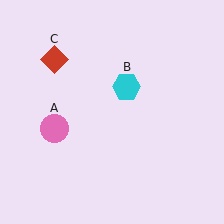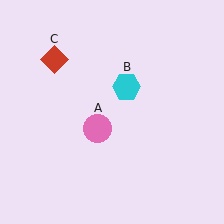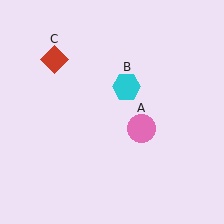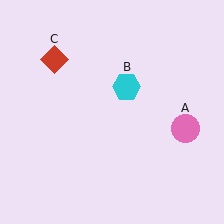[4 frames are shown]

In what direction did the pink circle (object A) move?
The pink circle (object A) moved right.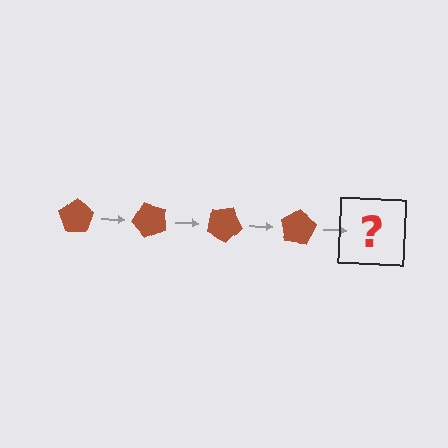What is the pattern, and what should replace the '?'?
The pattern is that the pentagon rotates 50 degrees each step. The '?' should be a brown pentagon rotated 200 degrees.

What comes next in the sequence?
The next element should be a brown pentagon rotated 200 degrees.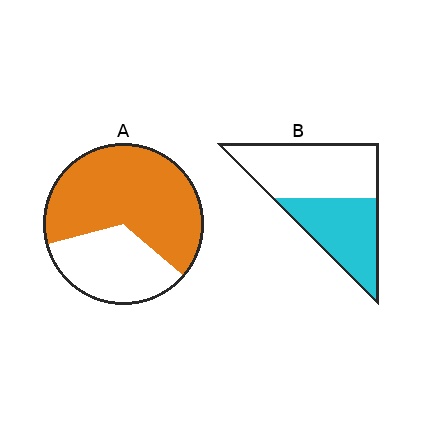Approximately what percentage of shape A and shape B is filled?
A is approximately 65% and B is approximately 45%.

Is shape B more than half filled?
No.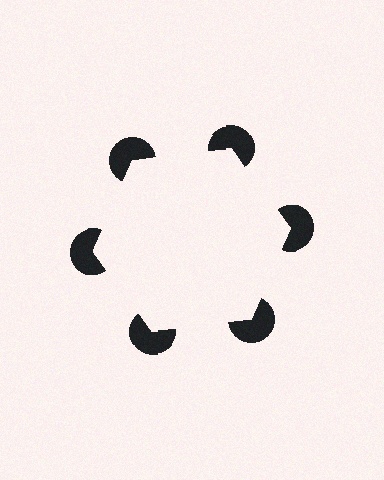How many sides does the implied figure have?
6 sides.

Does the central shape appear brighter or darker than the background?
It typically appears slightly brighter than the background, even though no actual brightness change is drawn.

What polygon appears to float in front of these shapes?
An illusory hexagon — its edges are inferred from the aligned wedge cuts in the pac-man discs, not physically drawn.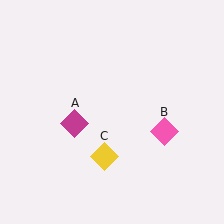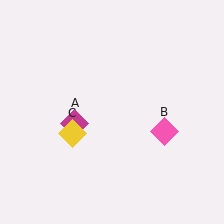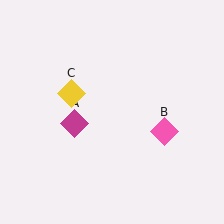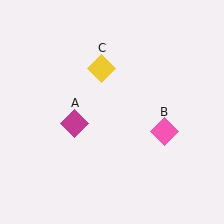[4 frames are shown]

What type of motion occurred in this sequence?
The yellow diamond (object C) rotated clockwise around the center of the scene.